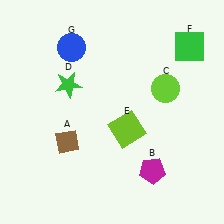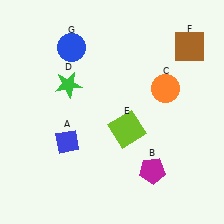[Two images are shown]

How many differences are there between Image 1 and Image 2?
There are 3 differences between the two images.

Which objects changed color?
A changed from brown to blue. C changed from lime to orange. F changed from green to brown.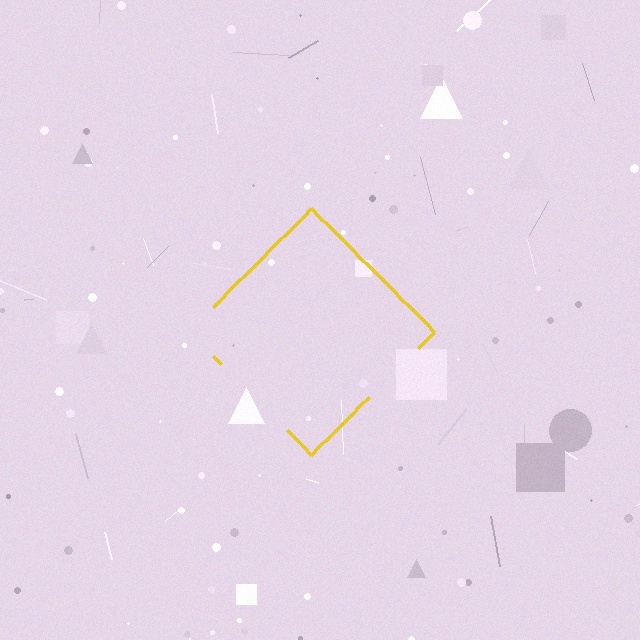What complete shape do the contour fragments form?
The contour fragments form a diamond.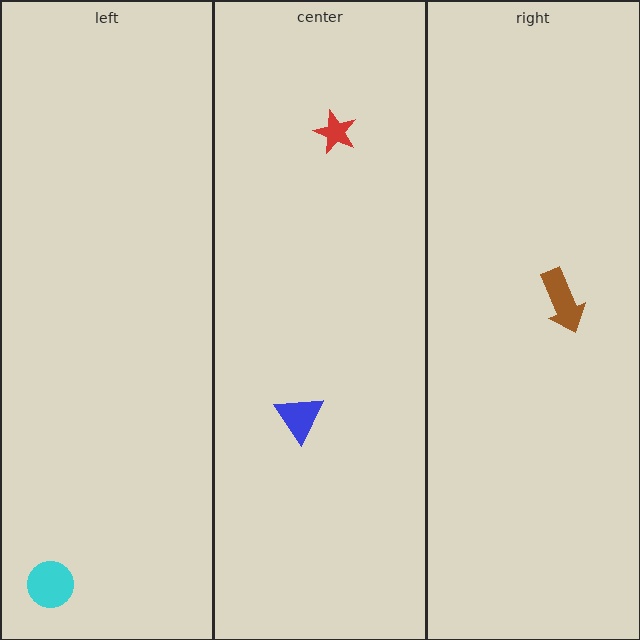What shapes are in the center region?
The red star, the blue triangle.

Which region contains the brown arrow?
The right region.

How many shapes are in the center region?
2.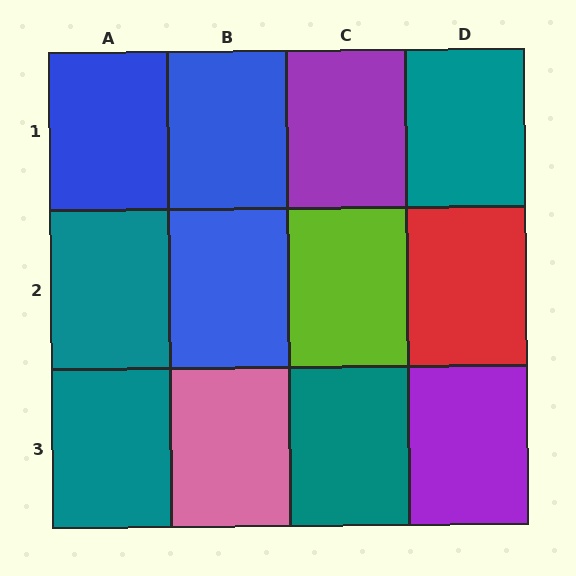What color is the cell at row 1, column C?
Purple.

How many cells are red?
1 cell is red.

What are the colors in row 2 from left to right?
Teal, blue, lime, red.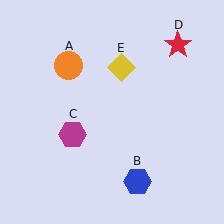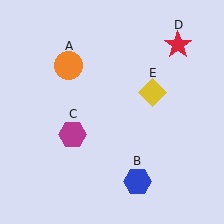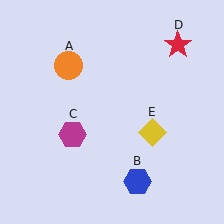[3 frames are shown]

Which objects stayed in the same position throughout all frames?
Orange circle (object A) and blue hexagon (object B) and magenta hexagon (object C) and red star (object D) remained stationary.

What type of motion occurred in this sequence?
The yellow diamond (object E) rotated clockwise around the center of the scene.